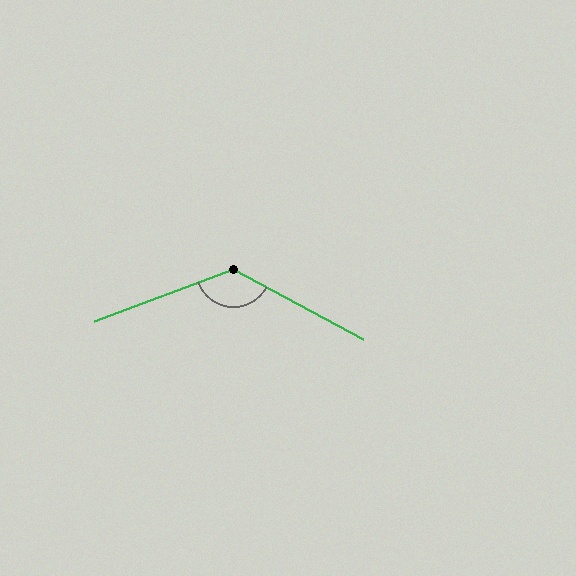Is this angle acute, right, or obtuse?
It is obtuse.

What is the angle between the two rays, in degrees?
Approximately 131 degrees.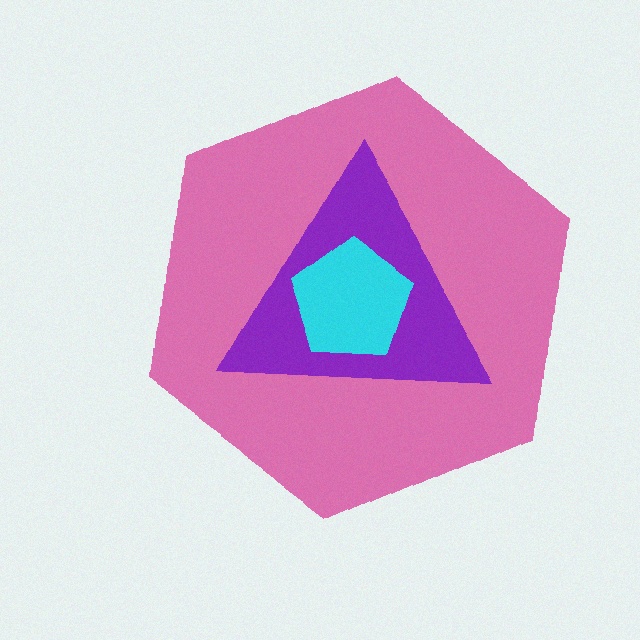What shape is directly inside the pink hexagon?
The purple triangle.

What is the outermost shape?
The pink hexagon.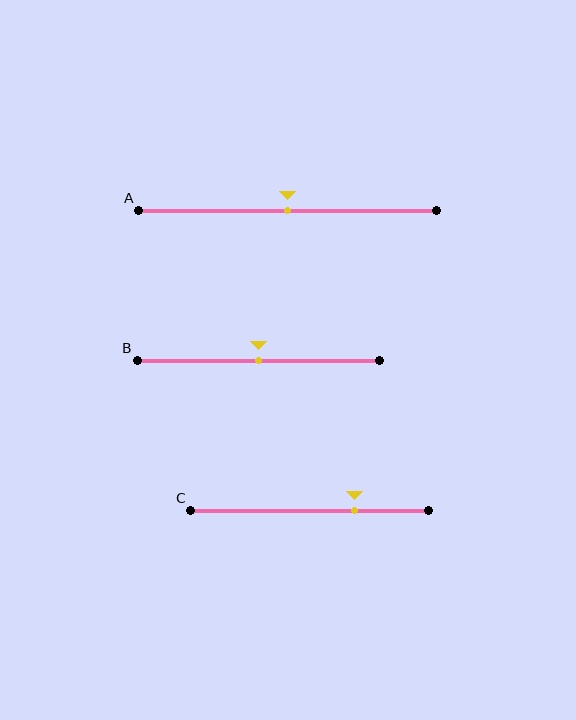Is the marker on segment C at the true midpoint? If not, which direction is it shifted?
No, the marker on segment C is shifted to the right by about 19% of the segment length.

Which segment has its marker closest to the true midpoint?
Segment A has its marker closest to the true midpoint.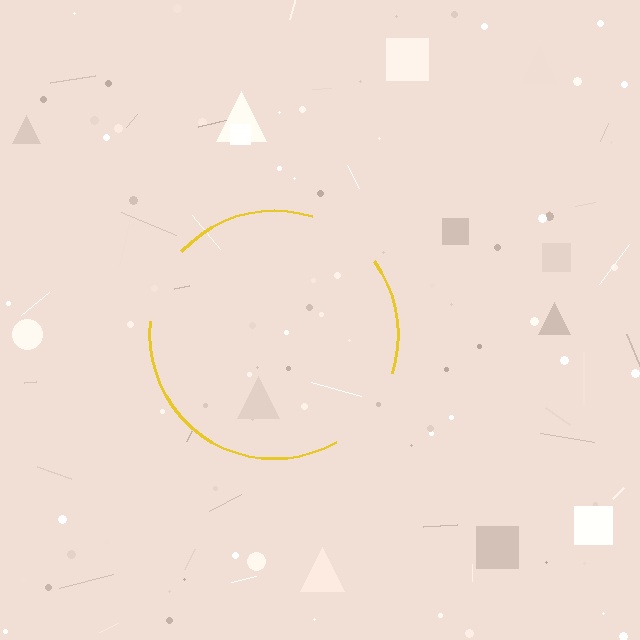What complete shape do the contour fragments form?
The contour fragments form a circle.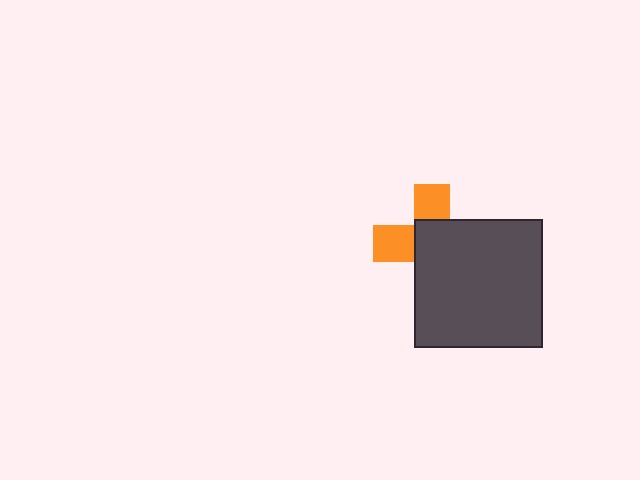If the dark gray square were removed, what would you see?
You would see the complete orange cross.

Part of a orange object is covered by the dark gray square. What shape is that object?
It is a cross.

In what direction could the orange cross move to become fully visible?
The orange cross could move toward the upper-left. That would shift it out from behind the dark gray square entirely.